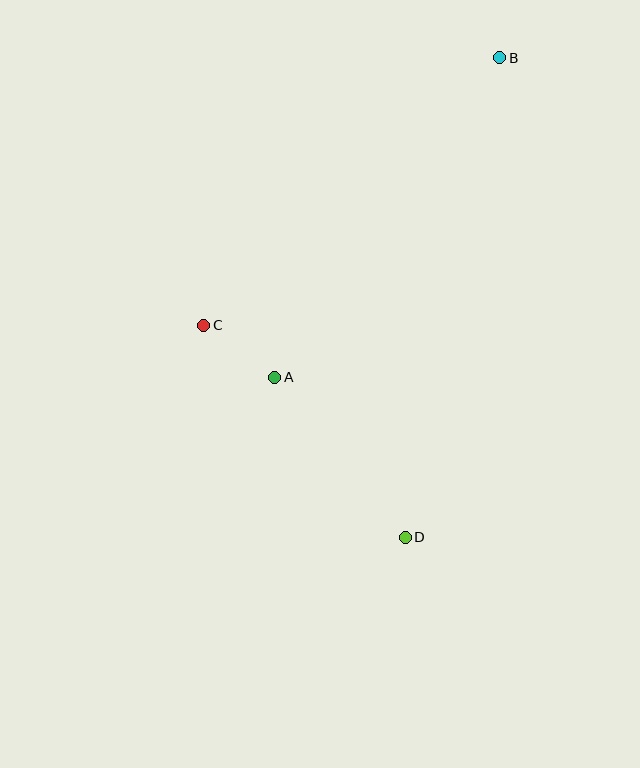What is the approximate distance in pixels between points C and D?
The distance between C and D is approximately 293 pixels.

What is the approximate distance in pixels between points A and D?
The distance between A and D is approximately 207 pixels.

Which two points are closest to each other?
Points A and C are closest to each other.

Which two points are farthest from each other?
Points B and D are farthest from each other.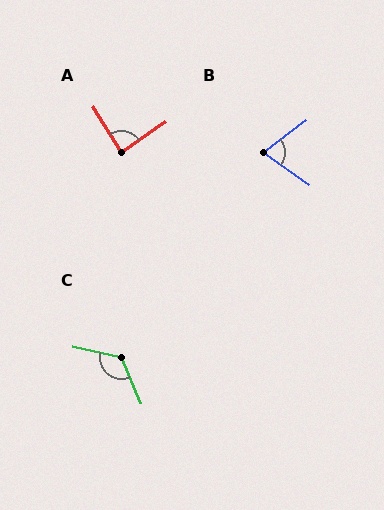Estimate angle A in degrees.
Approximately 86 degrees.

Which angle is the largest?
C, at approximately 126 degrees.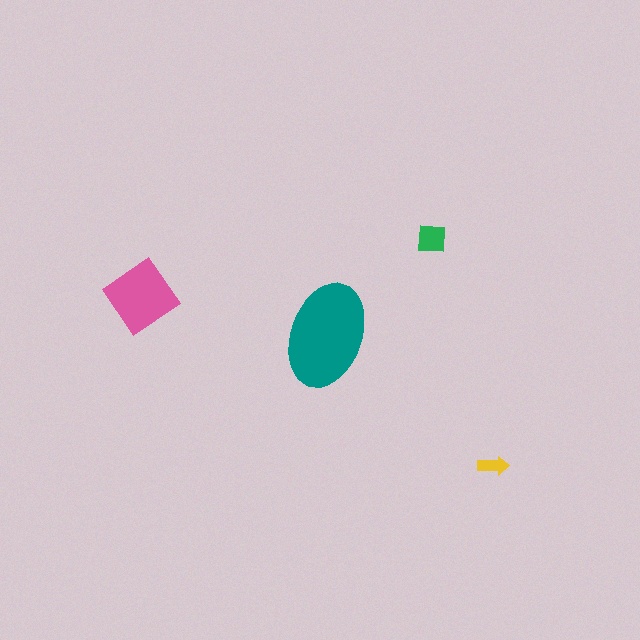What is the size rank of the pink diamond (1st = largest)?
2nd.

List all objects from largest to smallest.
The teal ellipse, the pink diamond, the green square, the yellow arrow.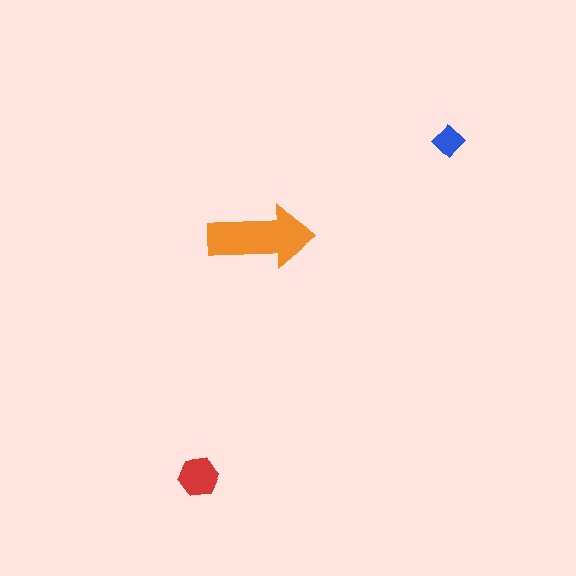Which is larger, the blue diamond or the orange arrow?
The orange arrow.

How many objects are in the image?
There are 3 objects in the image.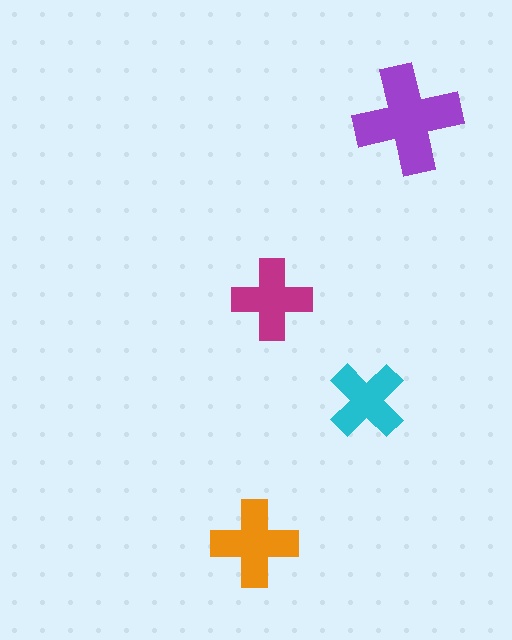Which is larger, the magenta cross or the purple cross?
The purple one.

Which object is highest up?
The purple cross is topmost.